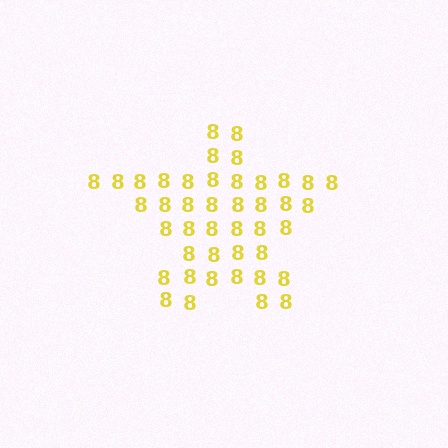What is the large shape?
The large shape is a star.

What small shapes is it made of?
It is made of small digit 8's.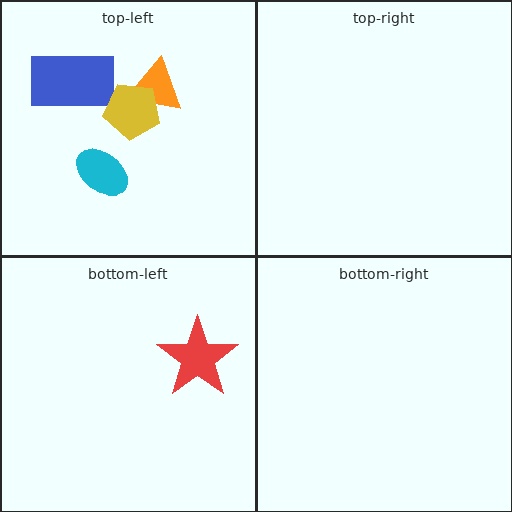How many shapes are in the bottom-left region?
1.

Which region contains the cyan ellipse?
The top-left region.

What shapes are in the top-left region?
The cyan ellipse, the orange triangle, the blue rectangle, the yellow pentagon.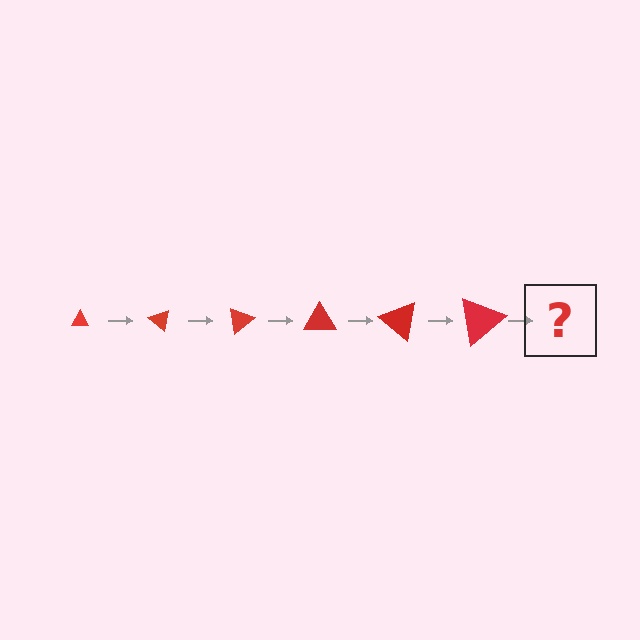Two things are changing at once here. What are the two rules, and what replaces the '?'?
The two rules are that the triangle grows larger each step and it rotates 40 degrees each step. The '?' should be a triangle, larger than the previous one and rotated 240 degrees from the start.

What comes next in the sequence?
The next element should be a triangle, larger than the previous one and rotated 240 degrees from the start.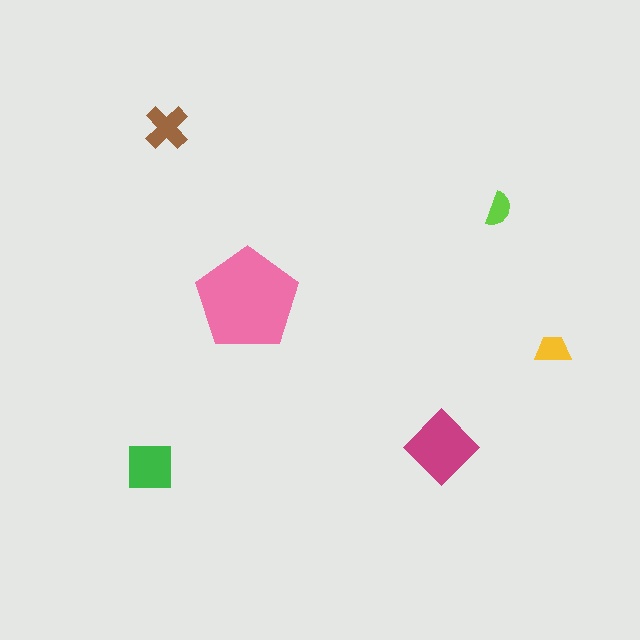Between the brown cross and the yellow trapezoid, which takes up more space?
The brown cross.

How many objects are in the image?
There are 6 objects in the image.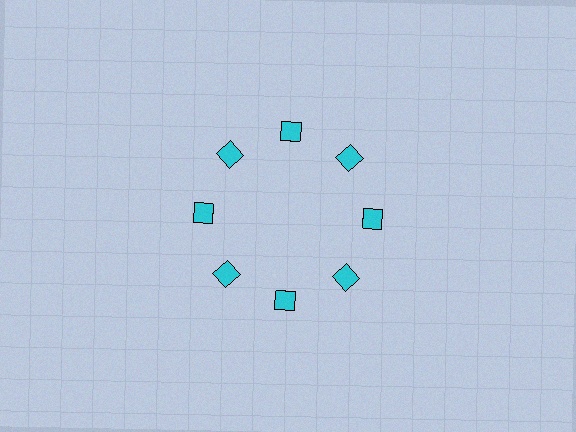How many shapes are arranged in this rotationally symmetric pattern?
There are 8 shapes, arranged in 8 groups of 1.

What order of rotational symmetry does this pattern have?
This pattern has 8-fold rotational symmetry.